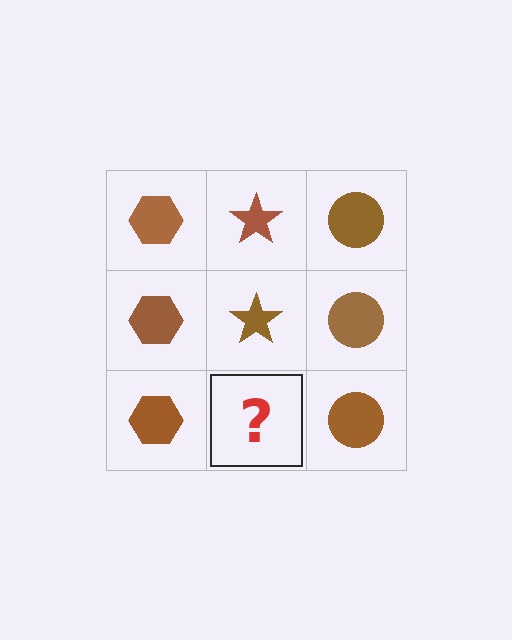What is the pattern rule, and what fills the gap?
The rule is that each column has a consistent shape. The gap should be filled with a brown star.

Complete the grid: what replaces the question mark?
The question mark should be replaced with a brown star.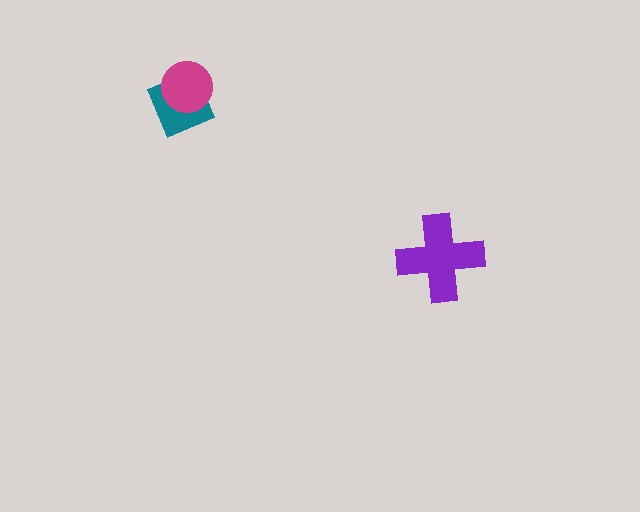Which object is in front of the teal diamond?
The magenta circle is in front of the teal diamond.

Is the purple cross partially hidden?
No, no other shape covers it.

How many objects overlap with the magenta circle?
1 object overlaps with the magenta circle.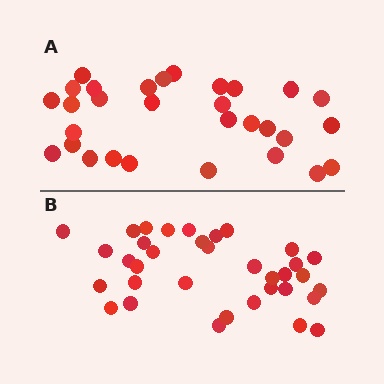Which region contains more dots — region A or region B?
Region B (the bottom region) has more dots.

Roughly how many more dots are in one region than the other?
Region B has about 5 more dots than region A.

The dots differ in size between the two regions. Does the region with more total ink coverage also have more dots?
No. Region A has more total ink coverage because its dots are larger, but region B actually contains more individual dots. Total area can be misleading — the number of items is what matters here.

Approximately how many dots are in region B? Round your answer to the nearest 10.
About 40 dots. (The exact count is 35, which rounds to 40.)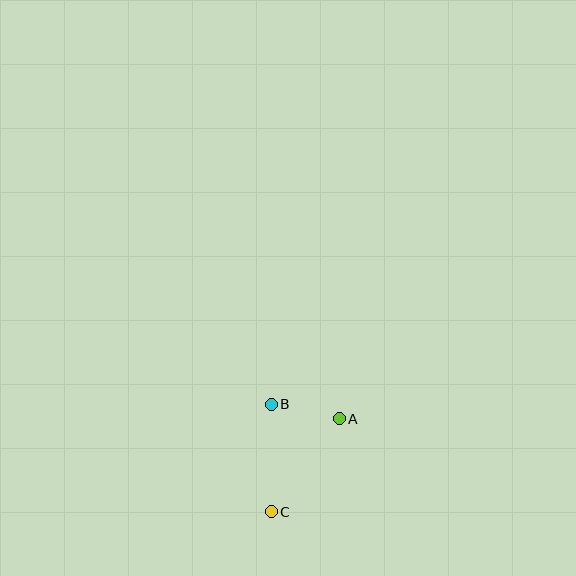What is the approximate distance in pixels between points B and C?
The distance between B and C is approximately 108 pixels.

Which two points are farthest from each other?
Points A and C are farthest from each other.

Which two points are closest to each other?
Points A and B are closest to each other.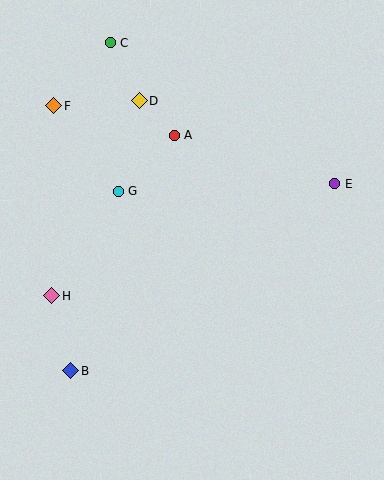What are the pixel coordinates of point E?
Point E is at (335, 184).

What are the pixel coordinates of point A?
Point A is at (174, 135).